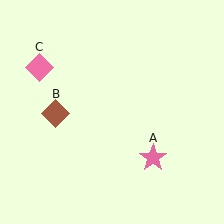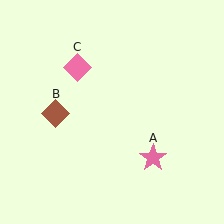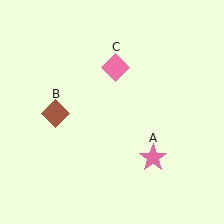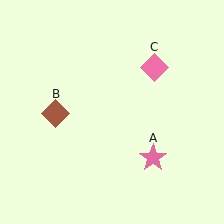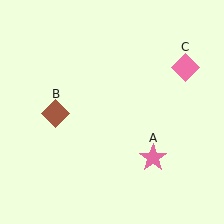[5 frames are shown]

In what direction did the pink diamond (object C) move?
The pink diamond (object C) moved right.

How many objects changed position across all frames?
1 object changed position: pink diamond (object C).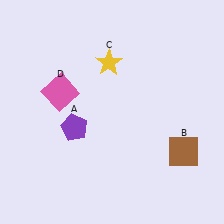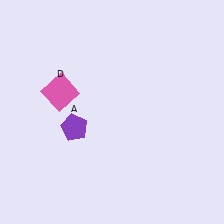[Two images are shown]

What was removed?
The yellow star (C), the brown square (B) were removed in Image 2.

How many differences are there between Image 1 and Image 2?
There are 2 differences between the two images.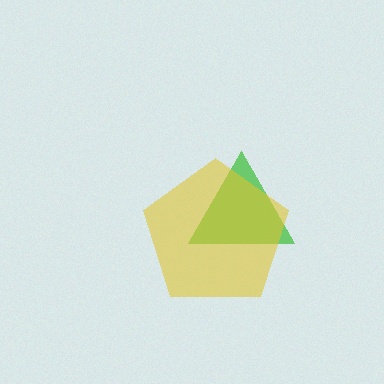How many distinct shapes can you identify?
There are 2 distinct shapes: a green triangle, a yellow pentagon.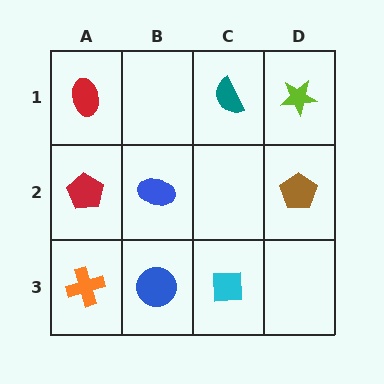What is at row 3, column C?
A cyan square.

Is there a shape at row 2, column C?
No, that cell is empty.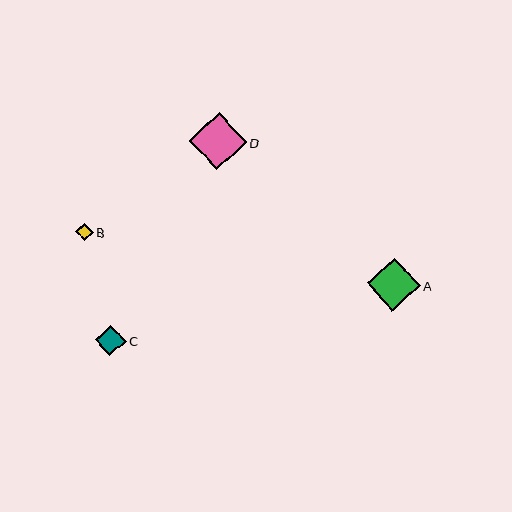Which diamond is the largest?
Diamond D is the largest with a size of approximately 58 pixels.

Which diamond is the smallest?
Diamond B is the smallest with a size of approximately 18 pixels.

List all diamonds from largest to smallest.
From largest to smallest: D, A, C, B.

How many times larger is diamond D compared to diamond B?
Diamond D is approximately 3.3 times the size of diamond B.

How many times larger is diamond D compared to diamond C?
Diamond D is approximately 1.9 times the size of diamond C.